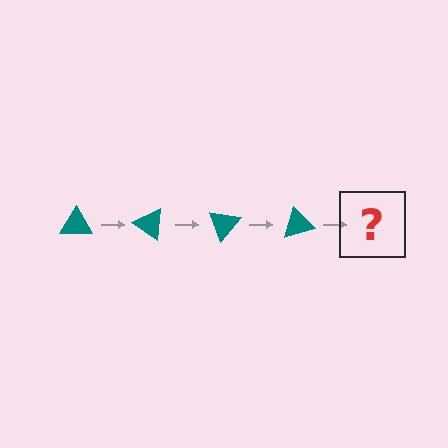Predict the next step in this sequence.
The next step is a teal triangle rotated 140 degrees.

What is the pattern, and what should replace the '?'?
The pattern is that the triangle rotates 35 degrees each step. The '?' should be a teal triangle rotated 140 degrees.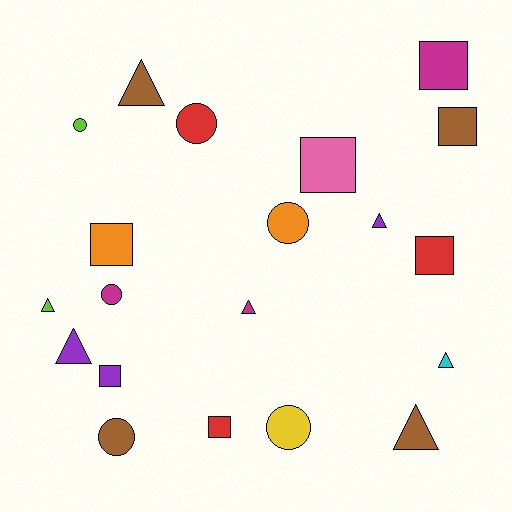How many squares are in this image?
There are 7 squares.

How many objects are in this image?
There are 20 objects.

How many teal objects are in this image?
There are no teal objects.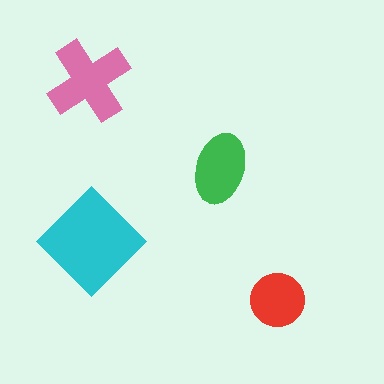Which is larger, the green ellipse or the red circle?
The green ellipse.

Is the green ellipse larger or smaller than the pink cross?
Smaller.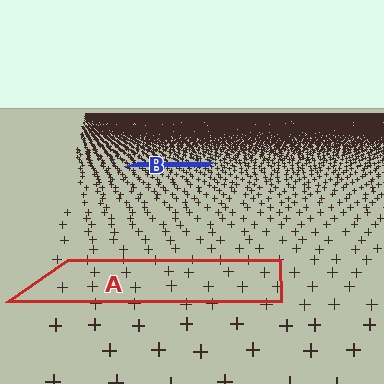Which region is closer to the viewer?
Region A is closer. The texture elements there are larger and more spread out.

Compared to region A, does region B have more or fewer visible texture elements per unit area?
Region B has more texture elements per unit area — they are packed more densely because it is farther away.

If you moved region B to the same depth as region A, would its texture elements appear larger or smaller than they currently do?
They would appear larger. At a closer depth, the same texture elements are projected at a bigger on-screen size.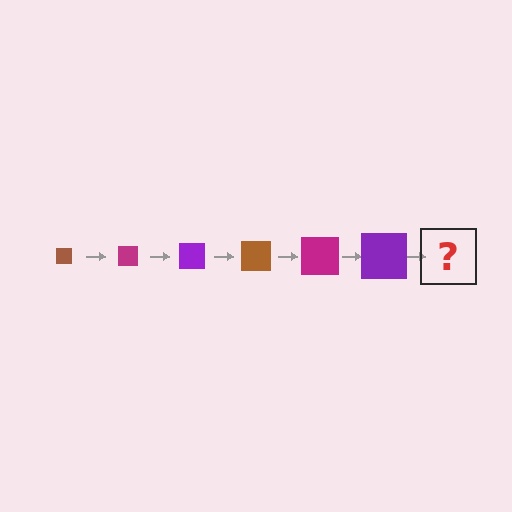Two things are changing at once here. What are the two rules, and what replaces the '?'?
The two rules are that the square grows larger each step and the color cycles through brown, magenta, and purple. The '?' should be a brown square, larger than the previous one.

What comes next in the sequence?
The next element should be a brown square, larger than the previous one.